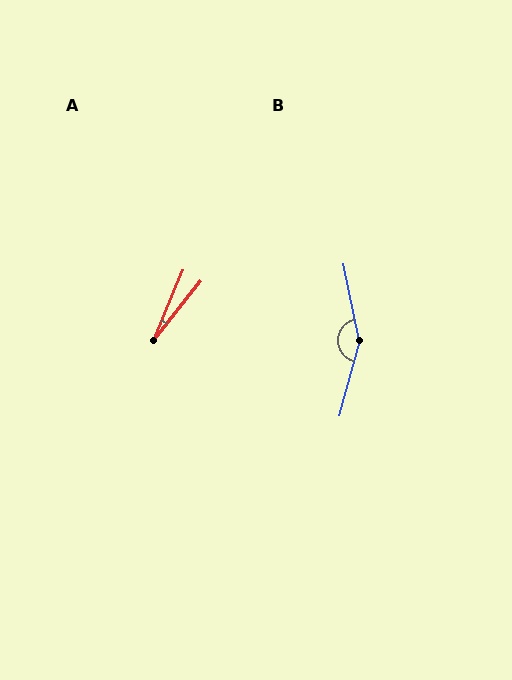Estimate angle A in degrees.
Approximately 16 degrees.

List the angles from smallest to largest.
A (16°), B (153°).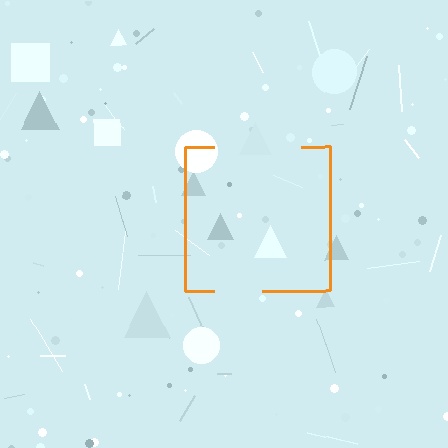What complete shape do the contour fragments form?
The contour fragments form a square.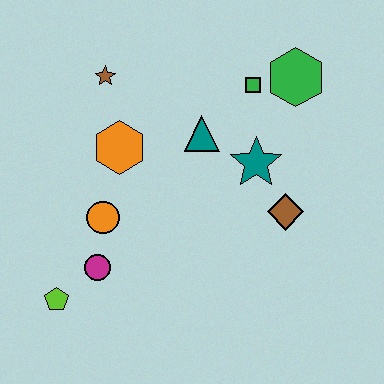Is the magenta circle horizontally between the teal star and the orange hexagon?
No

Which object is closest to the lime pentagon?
The magenta circle is closest to the lime pentagon.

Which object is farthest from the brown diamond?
The lime pentagon is farthest from the brown diamond.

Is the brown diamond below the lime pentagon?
No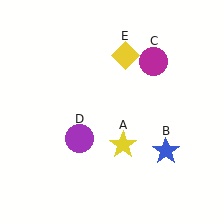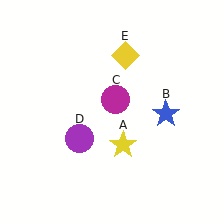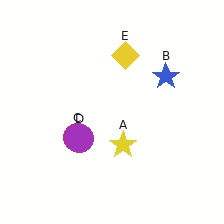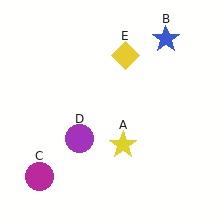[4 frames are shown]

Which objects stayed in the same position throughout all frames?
Yellow star (object A) and purple circle (object D) and yellow diamond (object E) remained stationary.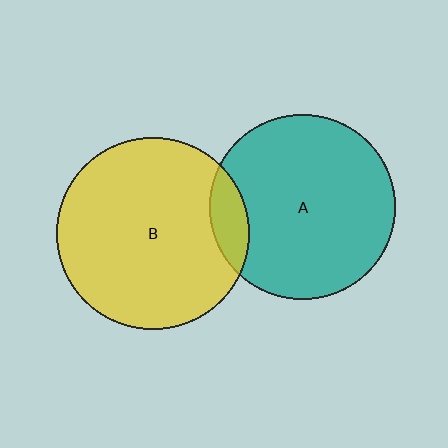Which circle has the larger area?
Circle B (yellow).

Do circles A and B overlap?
Yes.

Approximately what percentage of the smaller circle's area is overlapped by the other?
Approximately 10%.